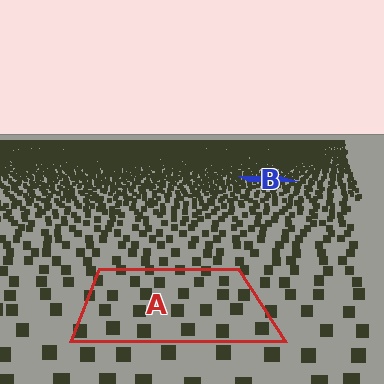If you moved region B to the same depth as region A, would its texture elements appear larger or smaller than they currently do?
They would appear larger. At a closer depth, the same texture elements are projected at a bigger on-screen size.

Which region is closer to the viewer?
Region A is closer. The texture elements there are larger and more spread out.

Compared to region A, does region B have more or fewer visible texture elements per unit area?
Region B has more texture elements per unit area — they are packed more densely because it is farther away.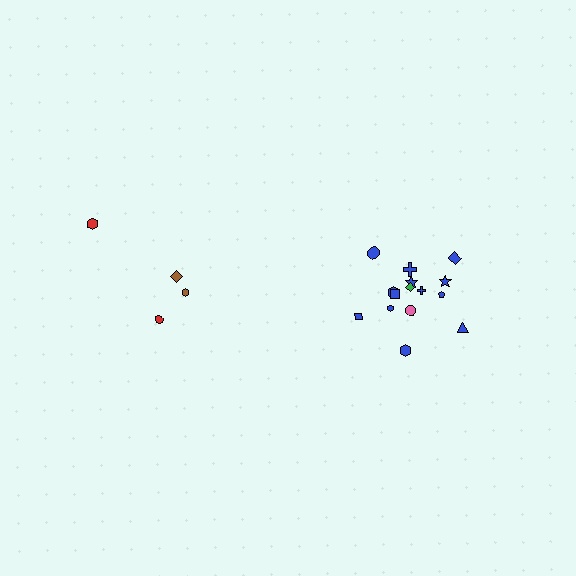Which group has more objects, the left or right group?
The right group.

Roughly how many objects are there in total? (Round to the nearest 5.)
Roughly 20 objects in total.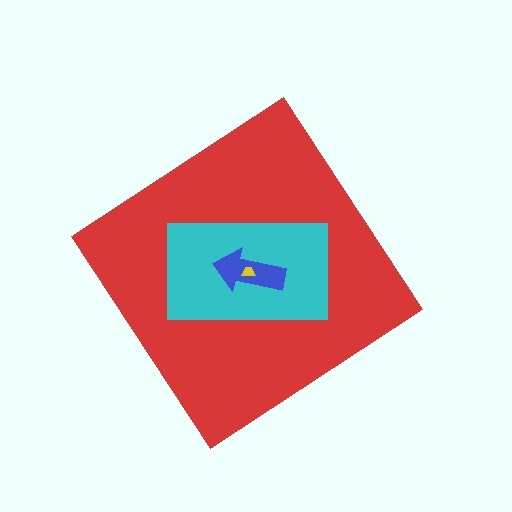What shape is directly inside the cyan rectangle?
The blue arrow.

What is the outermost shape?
The red diamond.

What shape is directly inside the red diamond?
The cyan rectangle.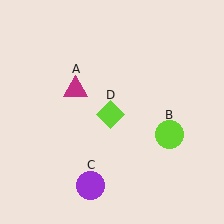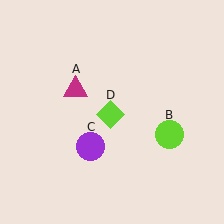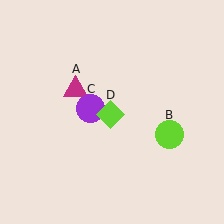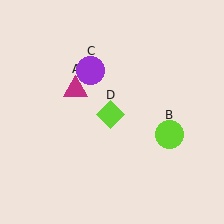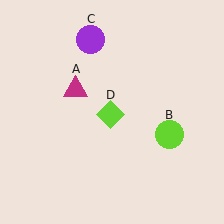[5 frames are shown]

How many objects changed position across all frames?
1 object changed position: purple circle (object C).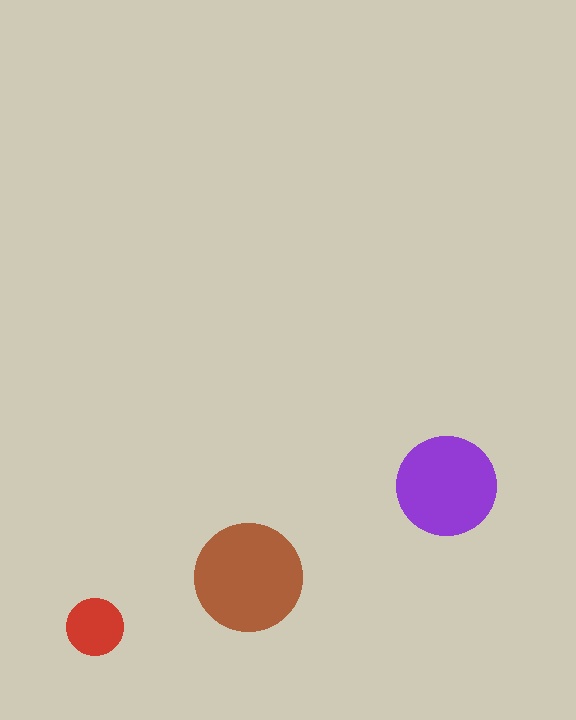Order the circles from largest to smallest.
the brown one, the purple one, the red one.